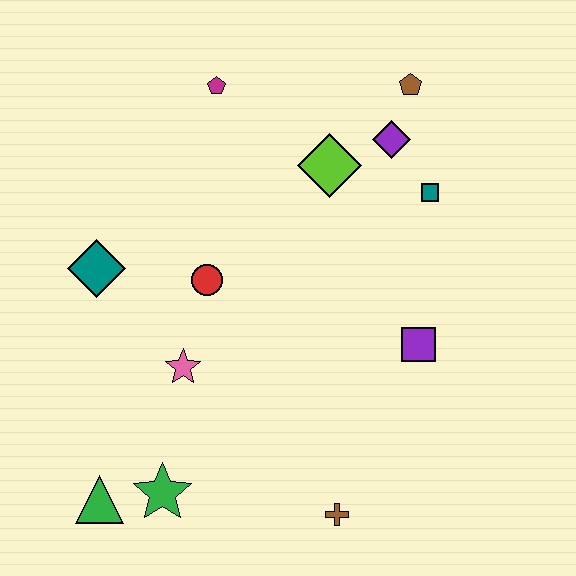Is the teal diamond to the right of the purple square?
No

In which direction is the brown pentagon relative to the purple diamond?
The brown pentagon is above the purple diamond.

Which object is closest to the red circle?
The pink star is closest to the red circle.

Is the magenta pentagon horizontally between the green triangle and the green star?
No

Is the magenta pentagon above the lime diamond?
Yes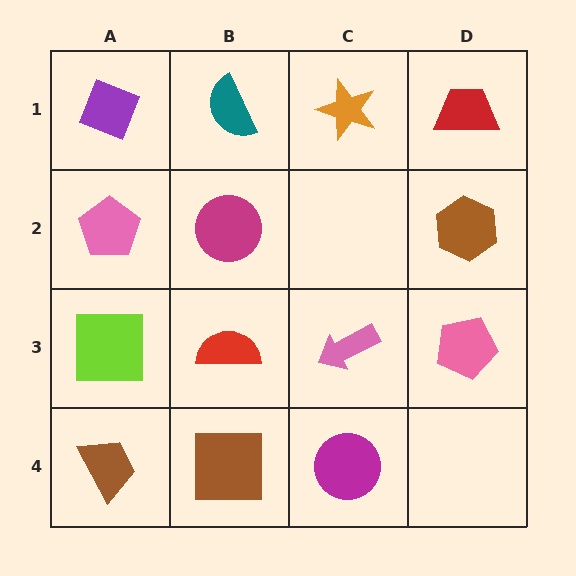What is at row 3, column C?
A pink arrow.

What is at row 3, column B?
A red semicircle.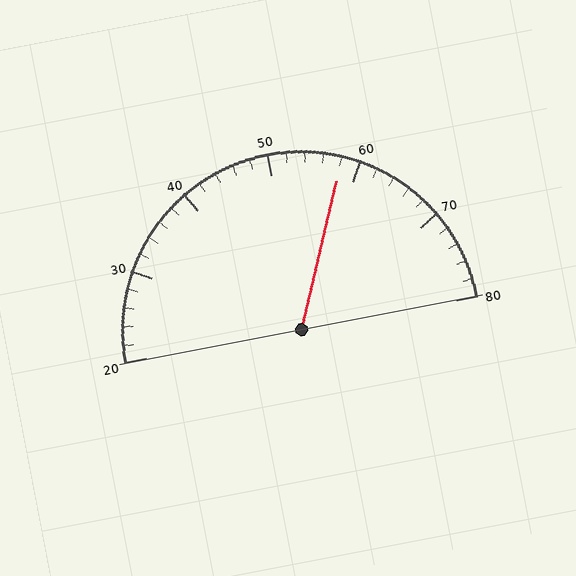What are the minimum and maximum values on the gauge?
The gauge ranges from 20 to 80.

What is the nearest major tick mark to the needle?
The nearest major tick mark is 60.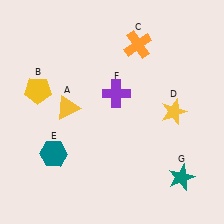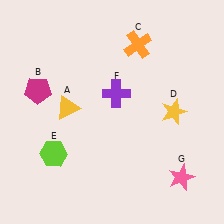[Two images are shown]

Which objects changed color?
B changed from yellow to magenta. E changed from teal to lime. G changed from teal to pink.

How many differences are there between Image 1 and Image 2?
There are 3 differences between the two images.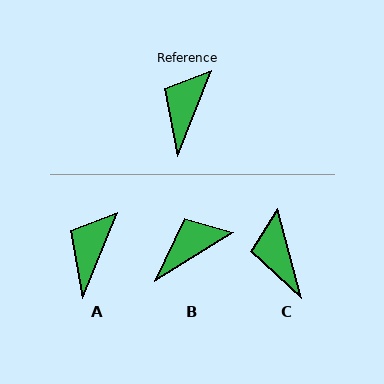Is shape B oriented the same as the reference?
No, it is off by about 37 degrees.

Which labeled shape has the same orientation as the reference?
A.